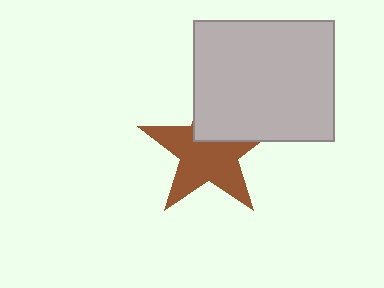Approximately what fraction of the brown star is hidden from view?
Roughly 32% of the brown star is hidden behind the light gray rectangle.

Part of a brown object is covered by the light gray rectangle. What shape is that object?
It is a star.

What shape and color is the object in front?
The object in front is a light gray rectangle.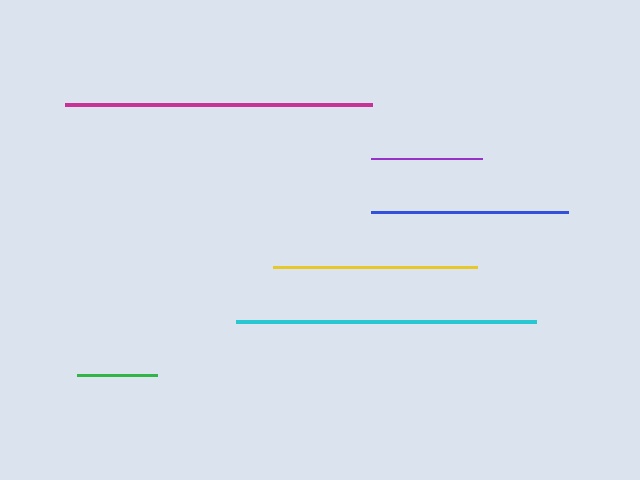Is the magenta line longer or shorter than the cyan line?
The magenta line is longer than the cyan line.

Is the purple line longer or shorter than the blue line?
The blue line is longer than the purple line.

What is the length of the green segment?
The green segment is approximately 80 pixels long.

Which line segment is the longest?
The magenta line is the longest at approximately 306 pixels.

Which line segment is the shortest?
The green line is the shortest at approximately 80 pixels.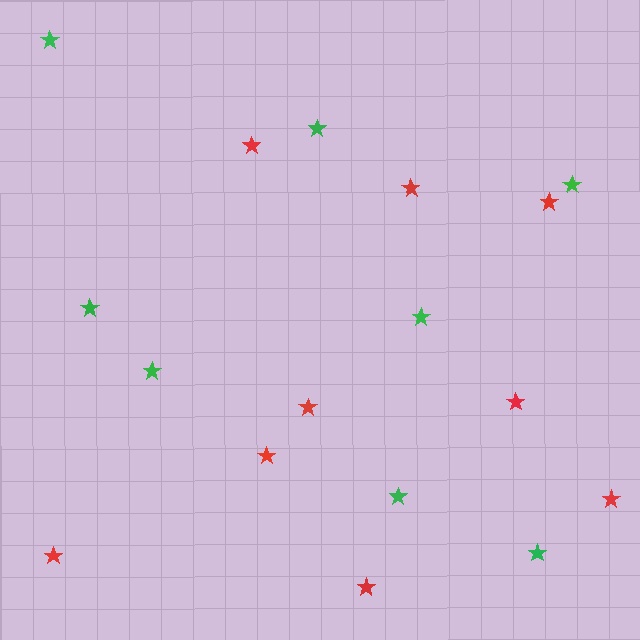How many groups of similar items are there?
There are 2 groups: one group of green stars (8) and one group of red stars (9).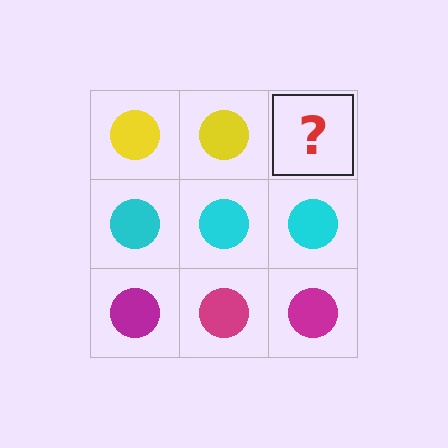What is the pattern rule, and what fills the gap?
The rule is that each row has a consistent color. The gap should be filled with a yellow circle.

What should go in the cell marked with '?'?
The missing cell should contain a yellow circle.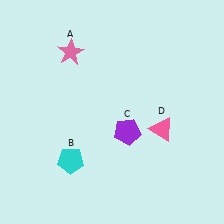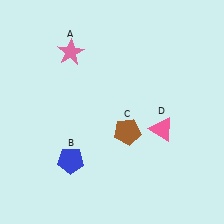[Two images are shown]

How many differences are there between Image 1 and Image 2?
There are 2 differences between the two images.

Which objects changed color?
B changed from cyan to blue. C changed from purple to brown.